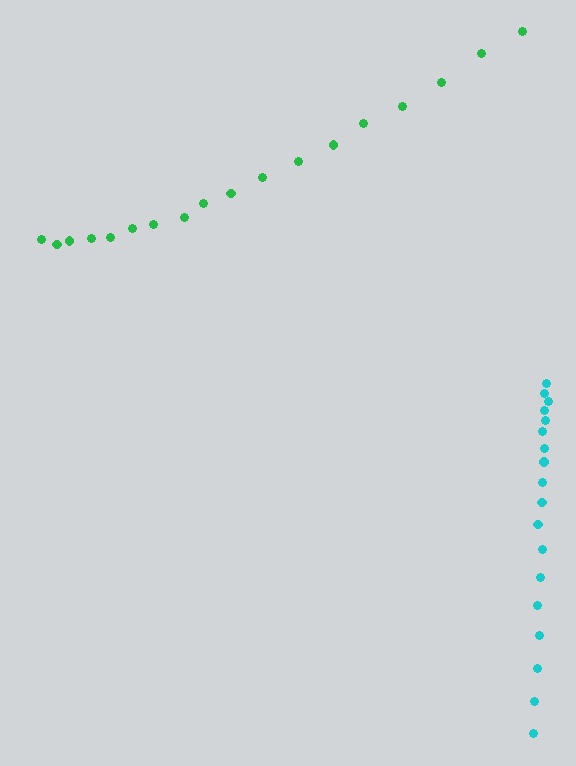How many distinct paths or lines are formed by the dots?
There are 2 distinct paths.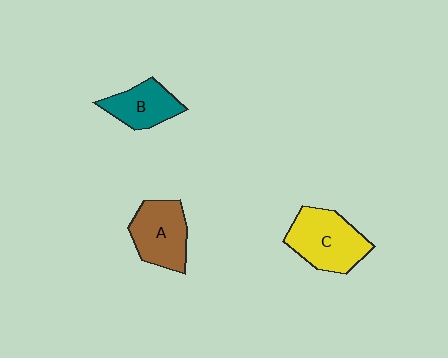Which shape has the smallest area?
Shape B (teal).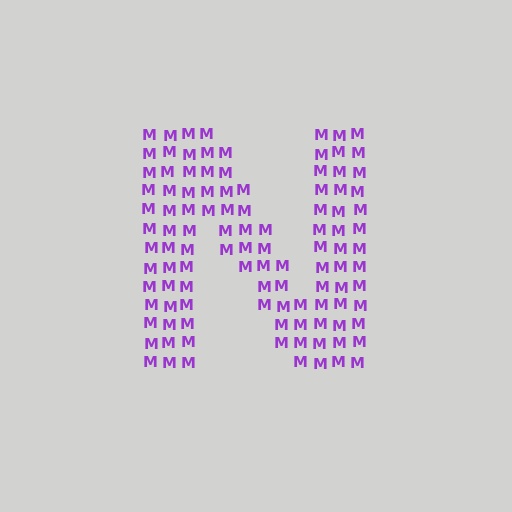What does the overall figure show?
The overall figure shows the letter N.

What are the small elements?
The small elements are letter M's.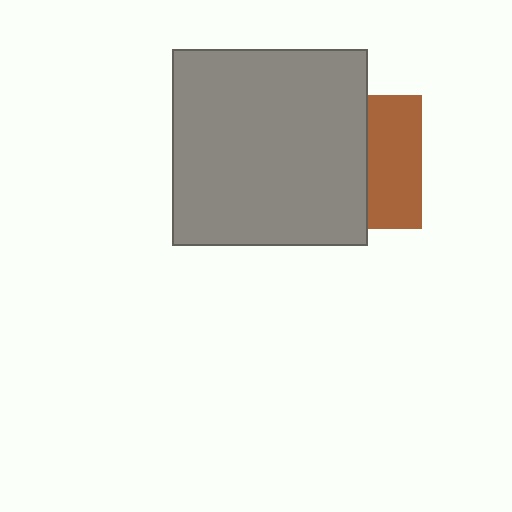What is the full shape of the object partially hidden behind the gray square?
The partially hidden object is a brown square.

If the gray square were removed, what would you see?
You would see the complete brown square.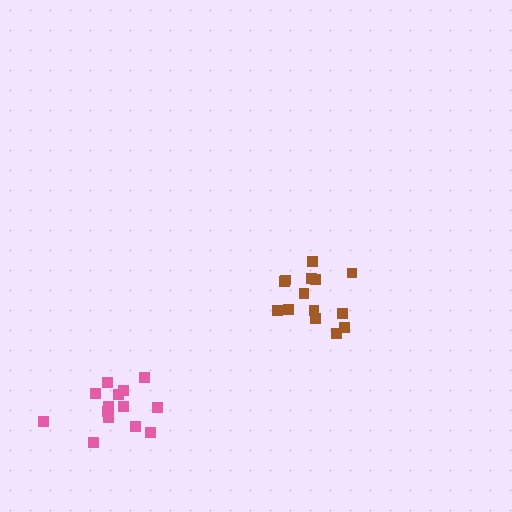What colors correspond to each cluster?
The clusters are colored: brown, pink.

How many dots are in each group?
Group 1: 14 dots, Group 2: 14 dots (28 total).